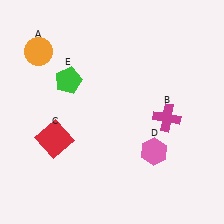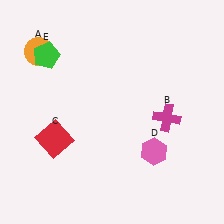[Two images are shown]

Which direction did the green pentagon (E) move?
The green pentagon (E) moved up.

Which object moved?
The green pentagon (E) moved up.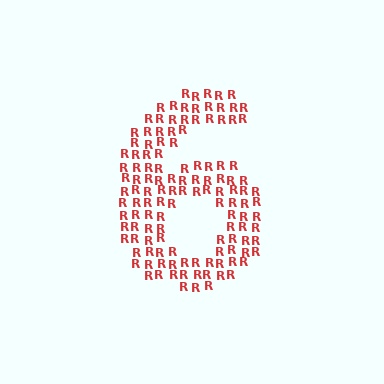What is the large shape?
The large shape is the digit 6.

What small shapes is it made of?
It is made of small letter R's.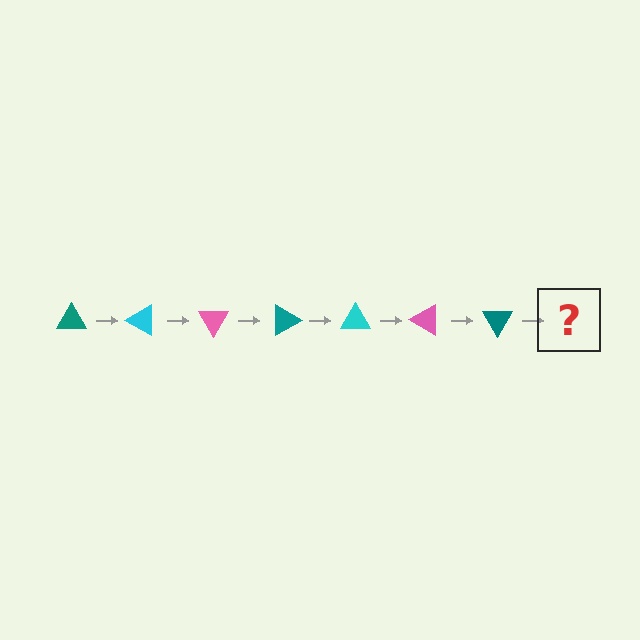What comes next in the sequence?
The next element should be a cyan triangle, rotated 210 degrees from the start.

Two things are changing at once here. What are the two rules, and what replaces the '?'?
The two rules are that it rotates 30 degrees each step and the color cycles through teal, cyan, and pink. The '?' should be a cyan triangle, rotated 210 degrees from the start.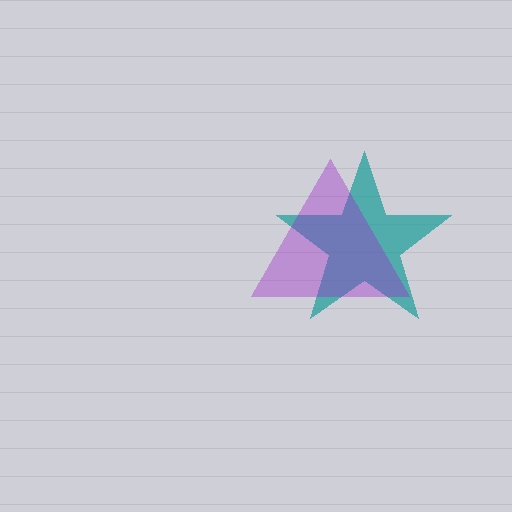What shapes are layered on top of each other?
The layered shapes are: a teal star, a purple triangle.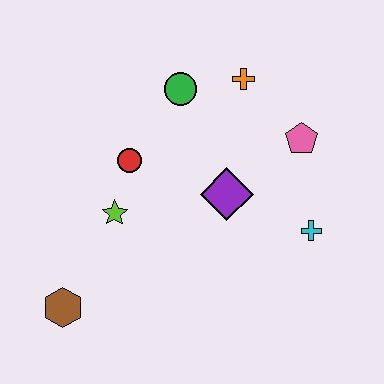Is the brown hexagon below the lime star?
Yes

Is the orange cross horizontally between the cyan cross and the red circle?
Yes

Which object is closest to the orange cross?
The green circle is closest to the orange cross.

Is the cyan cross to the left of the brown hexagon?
No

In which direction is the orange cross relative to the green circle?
The orange cross is to the right of the green circle.